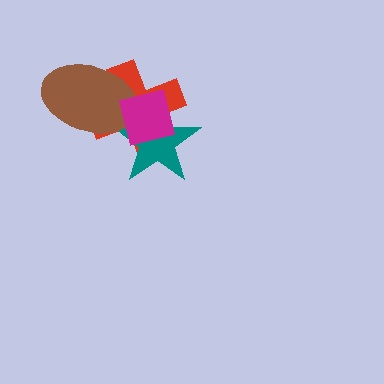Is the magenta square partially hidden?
No, no other shape covers it.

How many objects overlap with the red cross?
3 objects overlap with the red cross.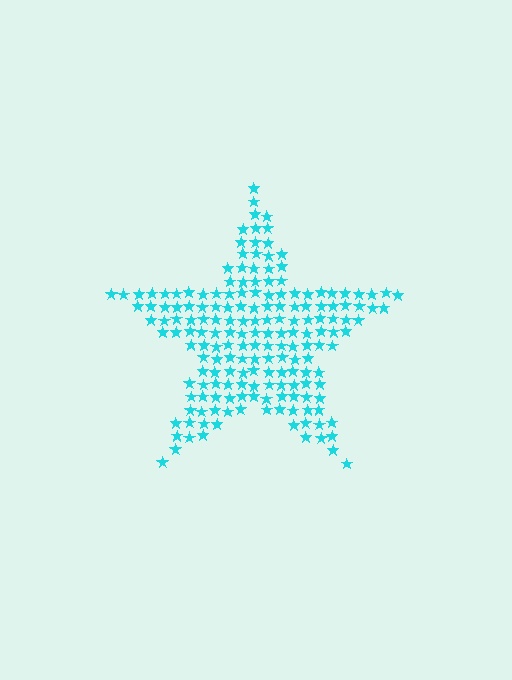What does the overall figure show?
The overall figure shows a star.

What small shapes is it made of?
It is made of small stars.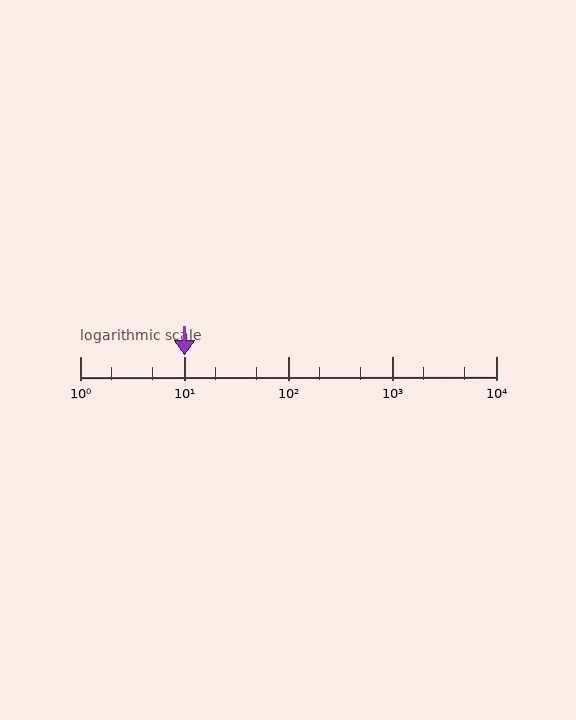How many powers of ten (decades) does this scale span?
The scale spans 4 decades, from 1 to 10000.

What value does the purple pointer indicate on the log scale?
The pointer indicates approximately 10.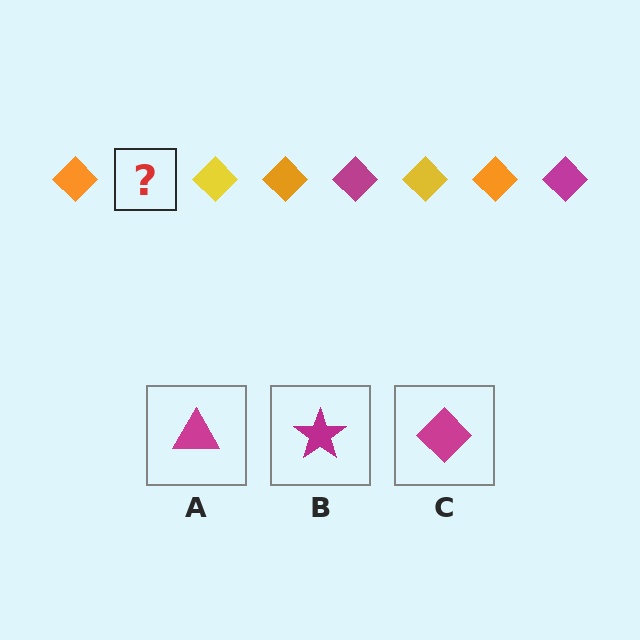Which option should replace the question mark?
Option C.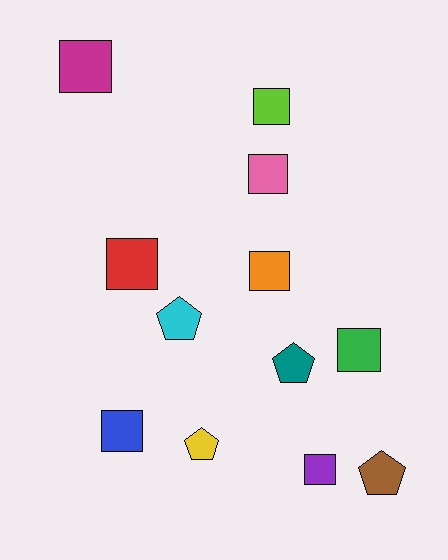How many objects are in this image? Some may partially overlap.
There are 12 objects.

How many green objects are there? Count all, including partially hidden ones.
There is 1 green object.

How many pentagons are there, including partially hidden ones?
There are 4 pentagons.